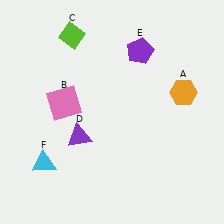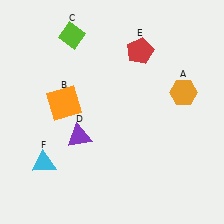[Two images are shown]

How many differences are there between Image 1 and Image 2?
There are 2 differences between the two images.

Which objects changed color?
B changed from pink to orange. E changed from purple to red.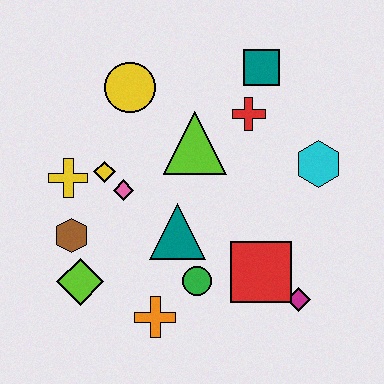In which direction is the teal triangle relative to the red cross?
The teal triangle is below the red cross.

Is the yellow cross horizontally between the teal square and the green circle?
No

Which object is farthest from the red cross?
The lime diamond is farthest from the red cross.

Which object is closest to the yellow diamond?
The pink diamond is closest to the yellow diamond.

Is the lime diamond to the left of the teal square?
Yes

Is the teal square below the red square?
No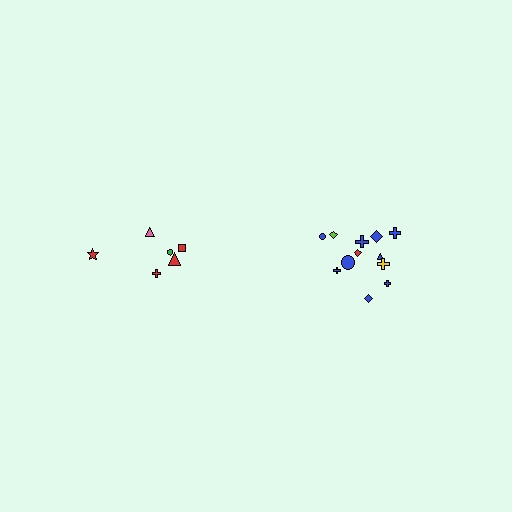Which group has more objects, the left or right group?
The right group.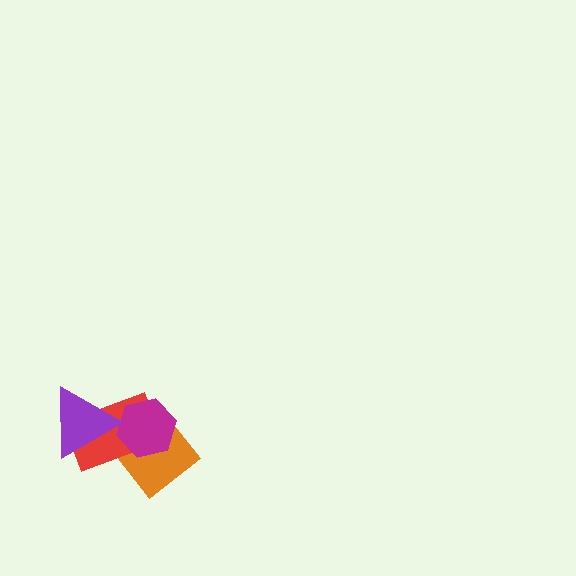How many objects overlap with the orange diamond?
2 objects overlap with the orange diamond.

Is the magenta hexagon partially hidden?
Yes, it is partially covered by another shape.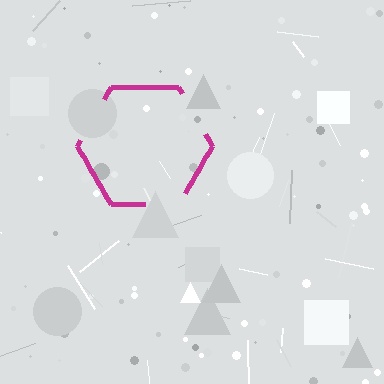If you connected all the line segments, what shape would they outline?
They would outline a hexagon.